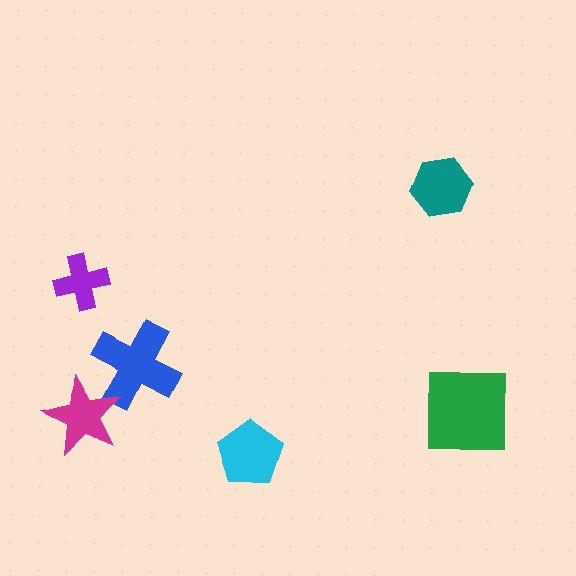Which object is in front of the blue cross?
The magenta star is in front of the blue cross.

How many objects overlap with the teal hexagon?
0 objects overlap with the teal hexagon.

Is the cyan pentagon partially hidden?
No, no other shape covers it.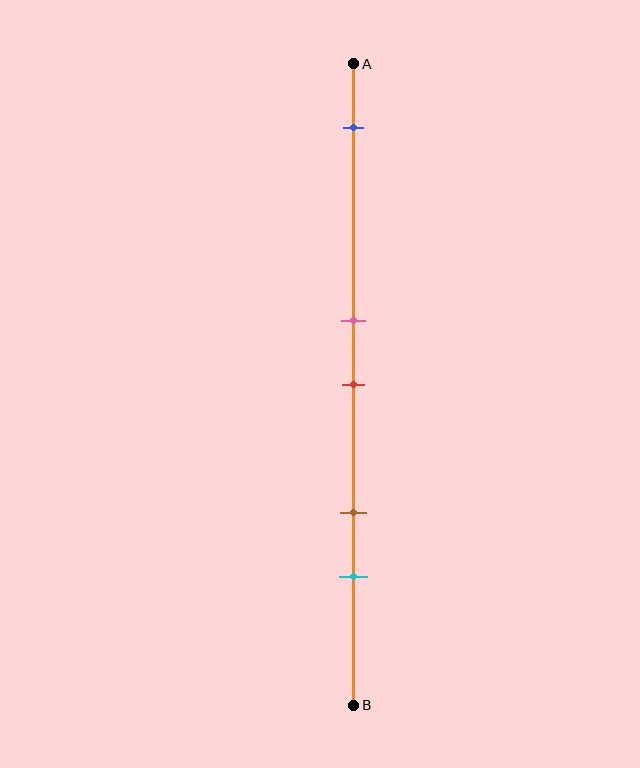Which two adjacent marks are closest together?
The pink and red marks are the closest adjacent pair.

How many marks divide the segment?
There are 5 marks dividing the segment.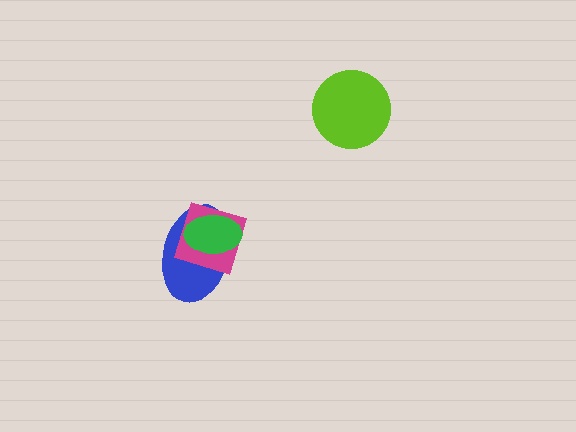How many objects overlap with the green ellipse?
2 objects overlap with the green ellipse.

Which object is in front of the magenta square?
The green ellipse is in front of the magenta square.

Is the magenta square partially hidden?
Yes, it is partially covered by another shape.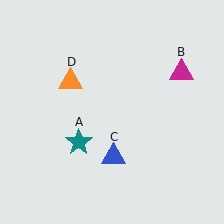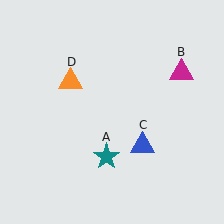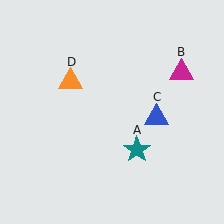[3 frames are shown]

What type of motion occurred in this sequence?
The teal star (object A), blue triangle (object C) rotated counterclockwise around the center of the scene.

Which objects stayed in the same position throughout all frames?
Magenta triangle (object B) and orange triangle (object D) remained stationary.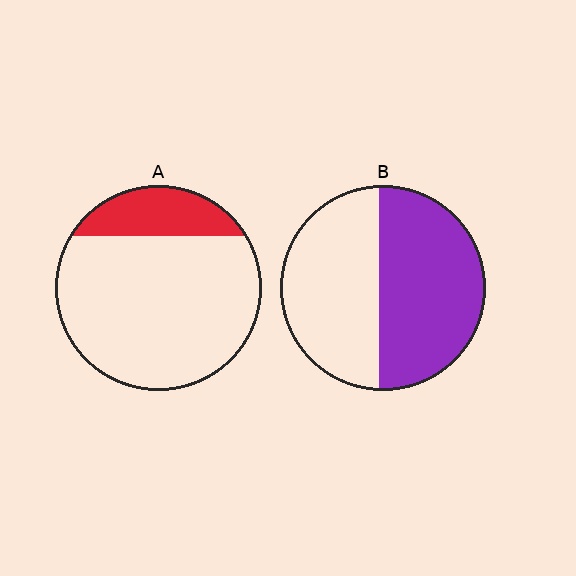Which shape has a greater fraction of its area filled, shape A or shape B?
Shape B.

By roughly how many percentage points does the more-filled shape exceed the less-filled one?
By roughly 35 percentage points (B over A).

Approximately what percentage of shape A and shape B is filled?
A is approximately 20% and B is approximately 50%.